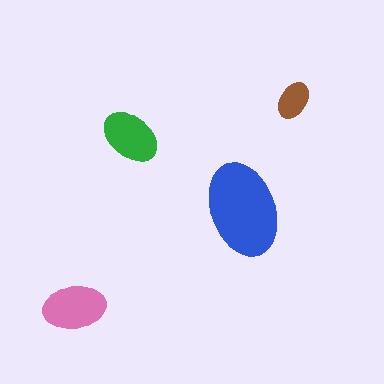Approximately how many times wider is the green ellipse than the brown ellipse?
About 1.5 times wider.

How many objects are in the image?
There are 4 objects in the image.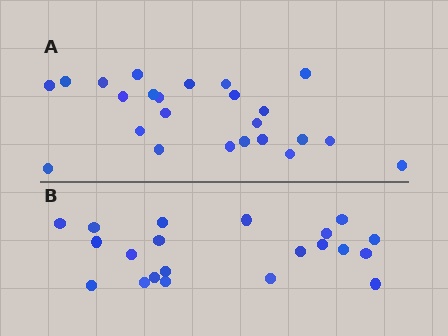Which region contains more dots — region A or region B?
Region A (the top region) has more dots.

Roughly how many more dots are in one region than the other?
Region A has just a few more — roughly 2 or 3 more dots than region B.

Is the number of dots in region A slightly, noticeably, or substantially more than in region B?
Region A has only slightly more — the two regions are fairly close. The ratio is roughly 1.1 to 1.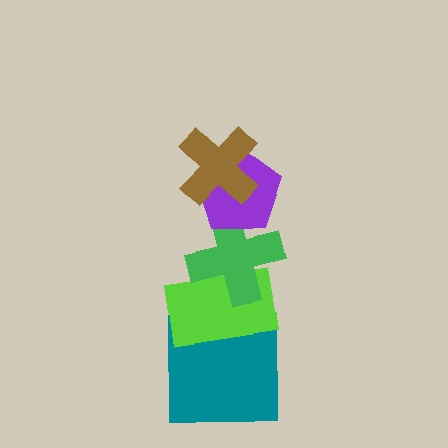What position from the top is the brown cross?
The brown cross is 1st from the top.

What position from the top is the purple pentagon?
The purple pentagon is 2nd from the top.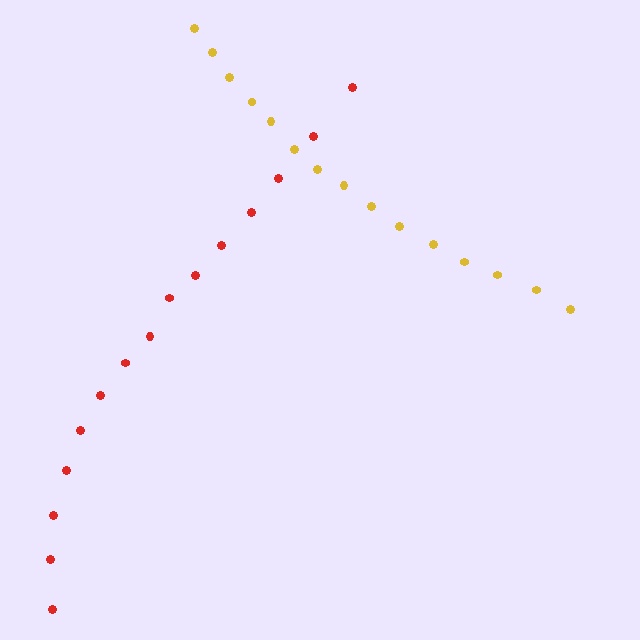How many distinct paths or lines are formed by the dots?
There are 2 distinct paths.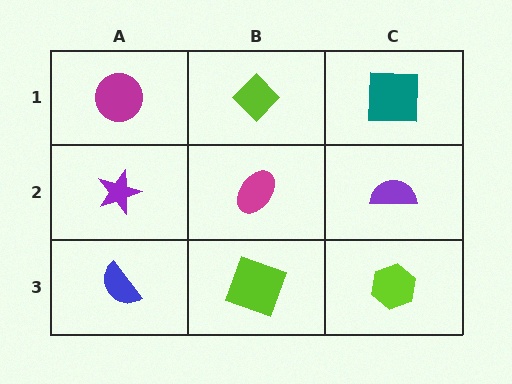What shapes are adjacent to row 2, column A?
A magenta circle (row 1, column A), a blue semicircle (row 3, column A), a magenta ellipse (row 2, column B).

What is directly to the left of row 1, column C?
A lime diamond.